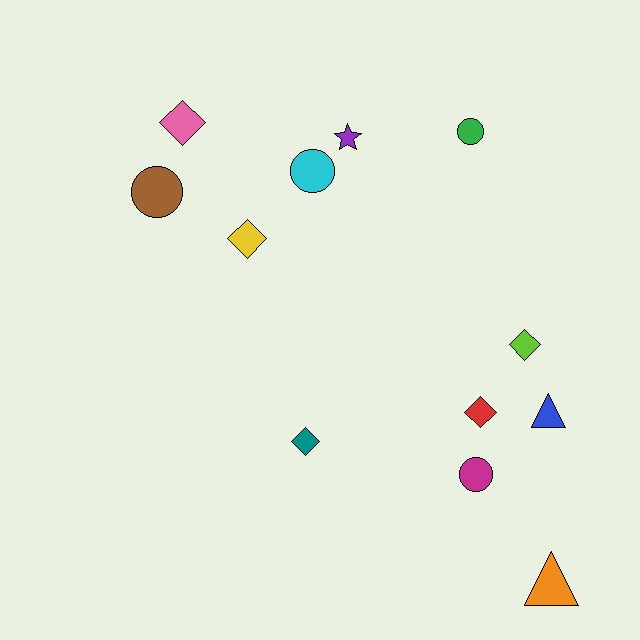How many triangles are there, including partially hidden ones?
There are 2 triangles.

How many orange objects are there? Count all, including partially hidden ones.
There is 1 orange object.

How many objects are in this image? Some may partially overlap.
There are 12 objects.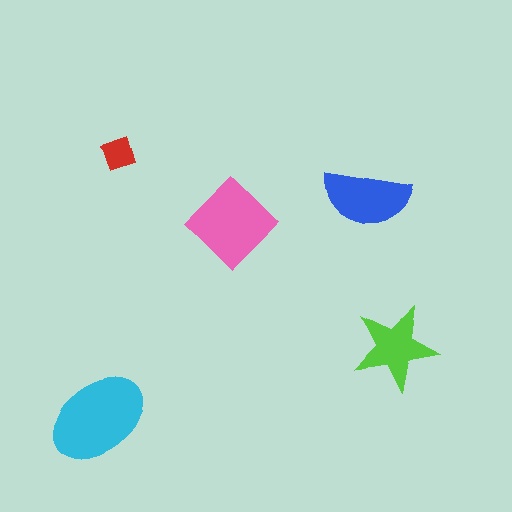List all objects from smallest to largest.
The red square, the lime star, the blue semicircle, the pink diamond, the cyan ellipse.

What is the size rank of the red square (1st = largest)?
5th.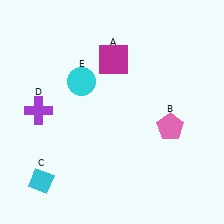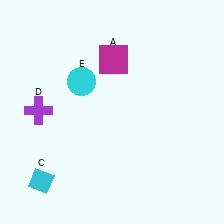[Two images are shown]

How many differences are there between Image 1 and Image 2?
There is 1 difference between the two images.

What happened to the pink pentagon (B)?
The pink pentagon (B) was removed in Image 2. It was in the bottom-right area of Image 1.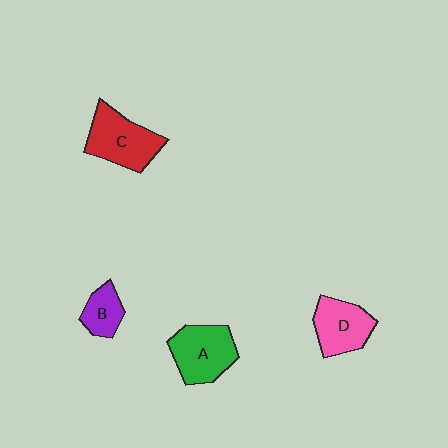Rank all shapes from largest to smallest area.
From largest to smallest: C (red), A (green), D (pink), B (purple).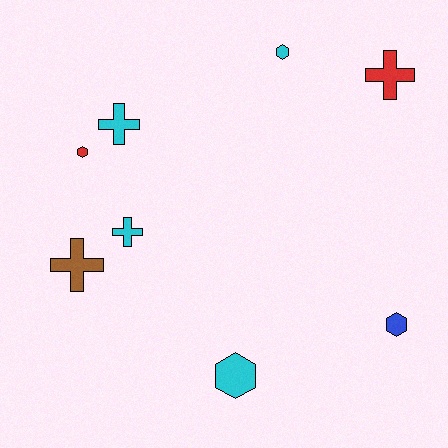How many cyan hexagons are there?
There are 2 cyan hexagons.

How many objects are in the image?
There are 8 objects.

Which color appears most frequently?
Cyan, with 4 objects.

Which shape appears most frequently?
Hexagon, with 4 objects.